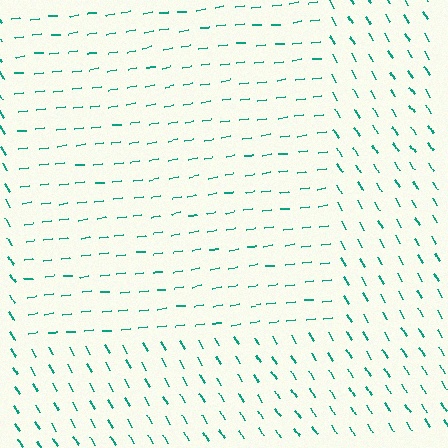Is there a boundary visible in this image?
Yes, there is a texture boundary formed by a change in line orientation.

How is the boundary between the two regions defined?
The boundary is defined purely by a change in line orientation (approximately 67 degrees difference). All lines are the same color and thickness.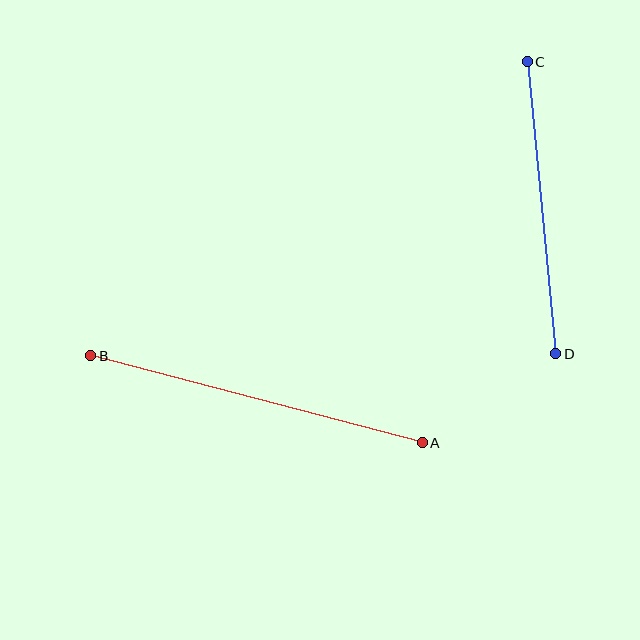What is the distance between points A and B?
The distance is approximately 343 pixels.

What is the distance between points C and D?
The distance is approximately 293 pixels.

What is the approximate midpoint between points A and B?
The midpoint is at approximately (257, 399) pixels.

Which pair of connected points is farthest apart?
Points A and B are farthest apart.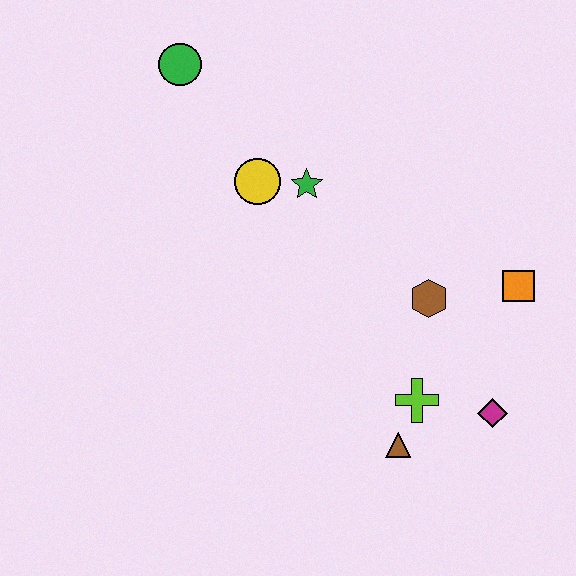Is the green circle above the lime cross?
Yes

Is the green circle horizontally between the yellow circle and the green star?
No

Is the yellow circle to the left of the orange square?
Yes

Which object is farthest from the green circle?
The magenta diamond is farthest from the green circle.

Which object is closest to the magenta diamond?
The lime cross is closest to the magenta diamond.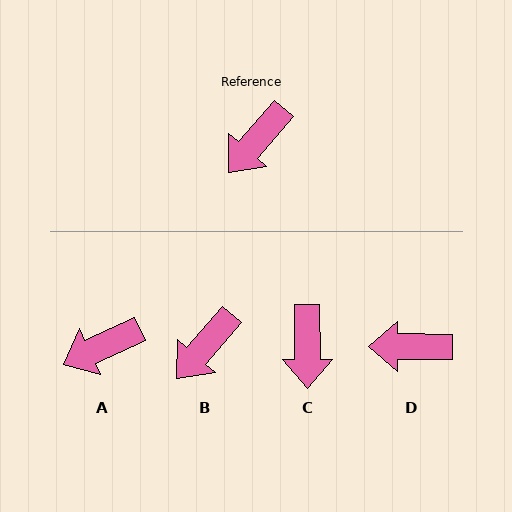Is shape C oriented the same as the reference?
No, it is off by about 41 degrees.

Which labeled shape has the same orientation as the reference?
B.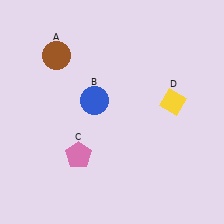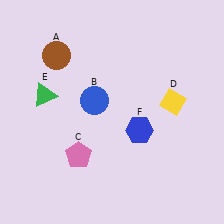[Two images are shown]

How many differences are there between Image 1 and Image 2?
There are 2 differences between the two images.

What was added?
A green triangle (E), a blue hexagon (F) were added in Image 2.